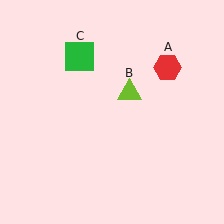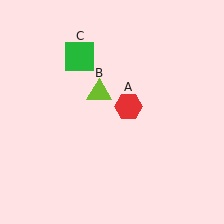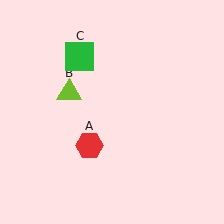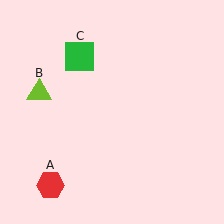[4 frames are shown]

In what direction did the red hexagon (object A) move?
The red hexagon (object A) moved down and to the left.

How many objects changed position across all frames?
2 objects changed position: red hexagon (object A), lime triangle (object B).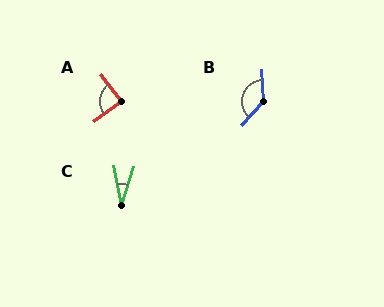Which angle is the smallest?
C, at approximately 29 degrees.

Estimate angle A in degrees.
Approximately 88 degrees.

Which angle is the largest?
B, at approximately 135 degrees.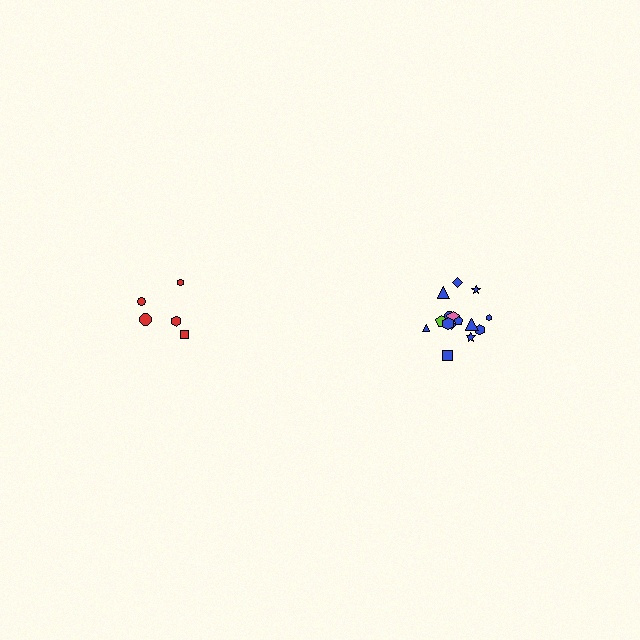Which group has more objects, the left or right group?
The right group.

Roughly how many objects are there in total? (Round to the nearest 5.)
Roughly 20 objects in total.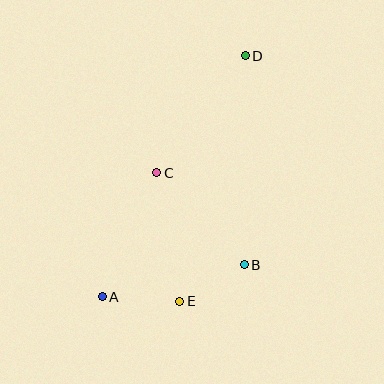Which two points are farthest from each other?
Points A and D are farthest from each other.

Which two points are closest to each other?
Points B and E are closest to each other.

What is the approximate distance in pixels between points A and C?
The distance between A and C is approximately 135 pixels.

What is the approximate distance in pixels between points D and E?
The distance between D and E is approximately 254 pixels.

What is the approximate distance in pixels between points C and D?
The distance between C and D is approximately 147 pixels.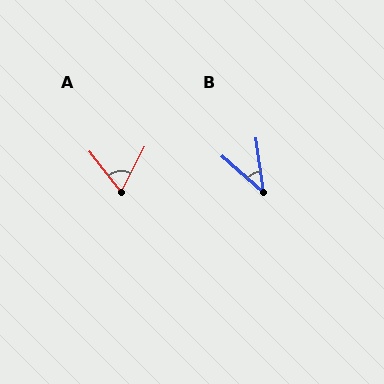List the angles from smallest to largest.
B (40°), A (65°).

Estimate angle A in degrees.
Approximately 65 degrees.